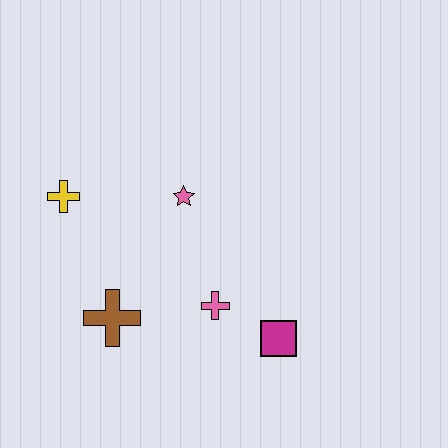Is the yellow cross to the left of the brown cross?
Yes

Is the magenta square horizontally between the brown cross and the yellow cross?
No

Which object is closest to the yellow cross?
The pink star is closest to the yellow cross.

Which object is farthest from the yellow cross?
The magenta square is farthest from the yellow cross.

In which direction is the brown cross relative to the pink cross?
The brown cross is to the left of the pink cross.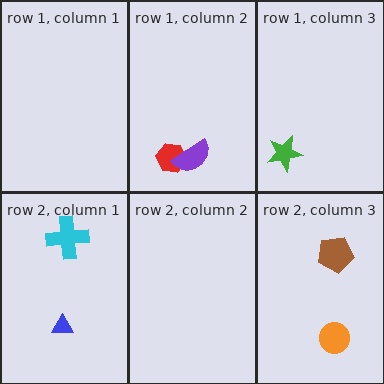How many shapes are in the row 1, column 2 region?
2.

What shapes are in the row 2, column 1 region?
The blue triangle, the cyan cross.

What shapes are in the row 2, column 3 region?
The brown pentagon, the orange circle.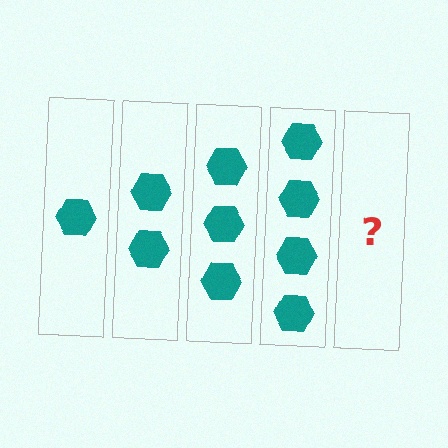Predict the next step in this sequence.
The next step is 5 hexagons.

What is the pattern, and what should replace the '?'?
The pattern is that each step adds one more hexagon. The '?' should be 5 hexagons.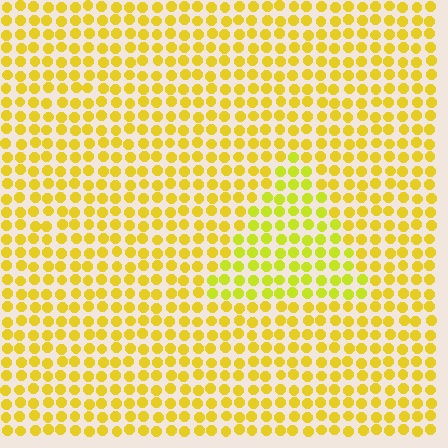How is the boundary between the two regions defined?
The boundary is defined purely by a slight shift in hue (about 19 degrees). Spacing, size, and orientation are identical on both sides.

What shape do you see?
I see a triangle.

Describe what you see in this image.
The image is filled with small yellow elements in a uniform arrangement. A triangle-shaped region is visible where the elements are tinted to a slightly different hue, forming a subtle color boundary.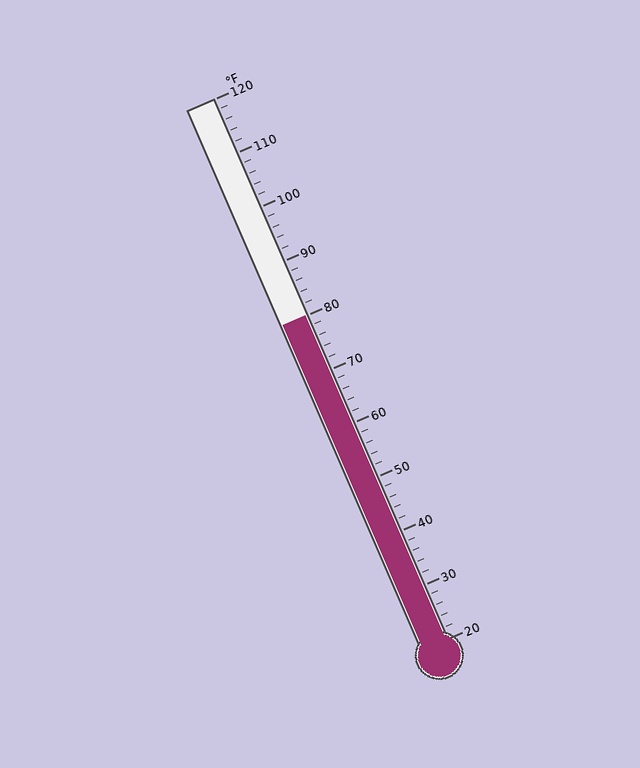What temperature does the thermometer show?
The thermometer shows approximately 80°F.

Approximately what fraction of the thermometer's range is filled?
The thermometer is filled to approximately 60% of its range.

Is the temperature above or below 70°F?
The temperature is above 70°F.